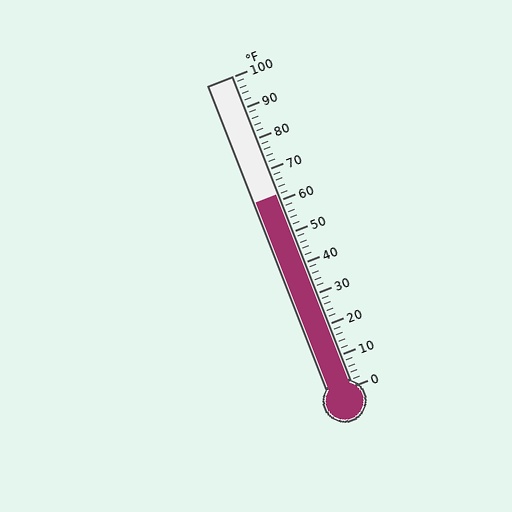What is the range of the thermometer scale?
The thermometer scale ranges from 0°F to 100°F.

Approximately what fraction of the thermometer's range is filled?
The thermometer is filled to approximately 60% of its range.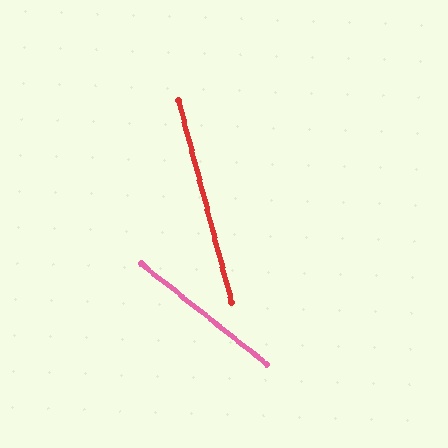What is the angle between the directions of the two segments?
Approximately 37 degrees.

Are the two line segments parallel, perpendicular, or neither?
Neither parallel nor perpendicular — they differ by about 37°.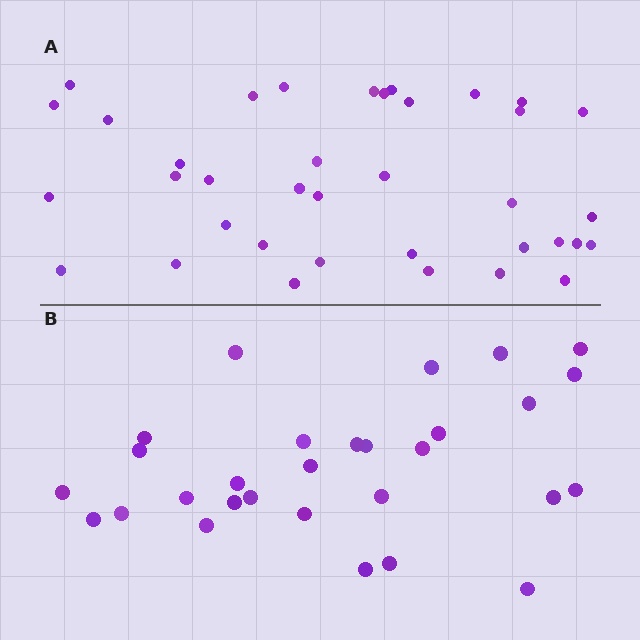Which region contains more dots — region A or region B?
Region A (the top region) has more dots.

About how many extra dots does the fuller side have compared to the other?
Region A has roughly 8 or so more dots than region B.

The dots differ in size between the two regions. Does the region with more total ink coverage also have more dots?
No. Region B has more total ink coverage because its dots are larger, but region A actually contains more individual dots. Total area can be misleading — the number of items is what matters here.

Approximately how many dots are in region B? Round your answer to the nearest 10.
About 30 dots. (The exact count is 29, which rounds to 30.)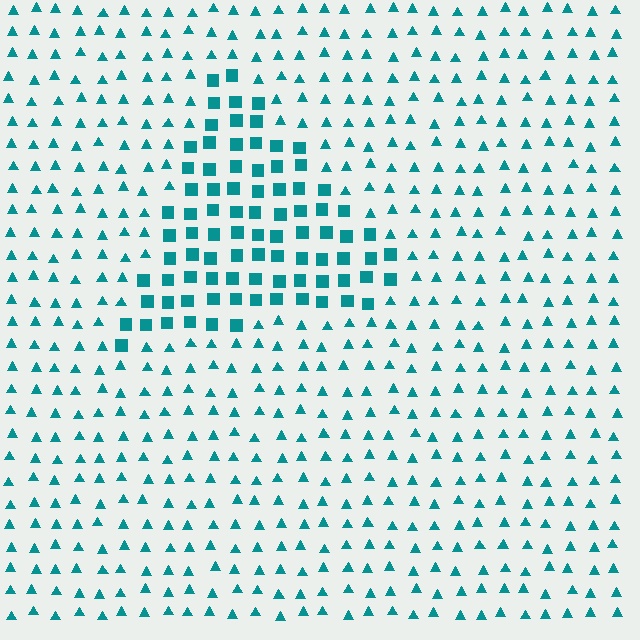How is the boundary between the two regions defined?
The boundary is defined by a change in element shape: squares inside vs. triangles outside. All elements share the same color and spacing.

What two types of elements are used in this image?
The image uses squares inside the triangle region and triangles outside it.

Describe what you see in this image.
The image is filled with small teal elements arranged in a uniform grid. A triangle-shaped region contains squares, while the surrounding area contains triangles. The boundary is defined purely by the change in element shape.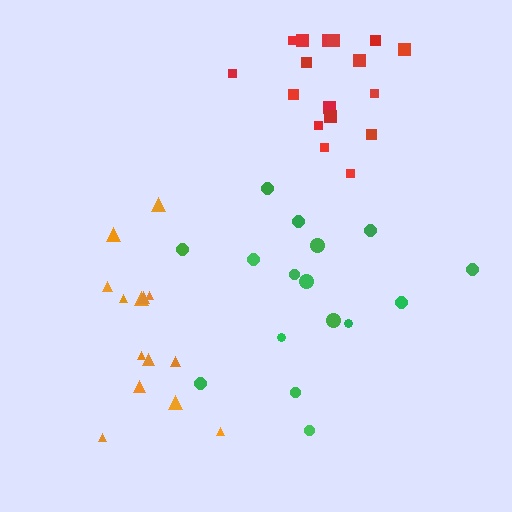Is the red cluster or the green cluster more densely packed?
Red.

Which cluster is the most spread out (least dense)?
Green.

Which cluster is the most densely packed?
Red.